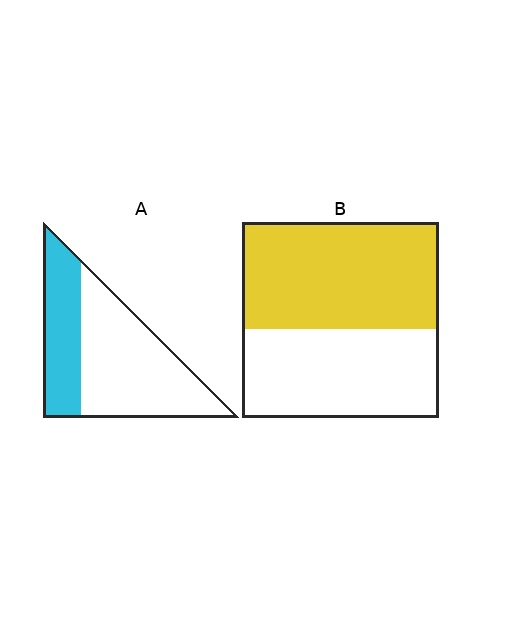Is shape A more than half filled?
No.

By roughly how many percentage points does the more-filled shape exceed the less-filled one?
By roughly 20 percentage points (B over A).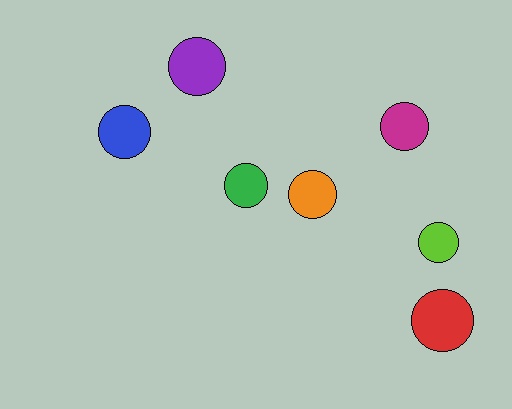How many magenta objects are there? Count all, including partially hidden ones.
There is 1 magenta object.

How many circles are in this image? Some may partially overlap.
There are 7 circles.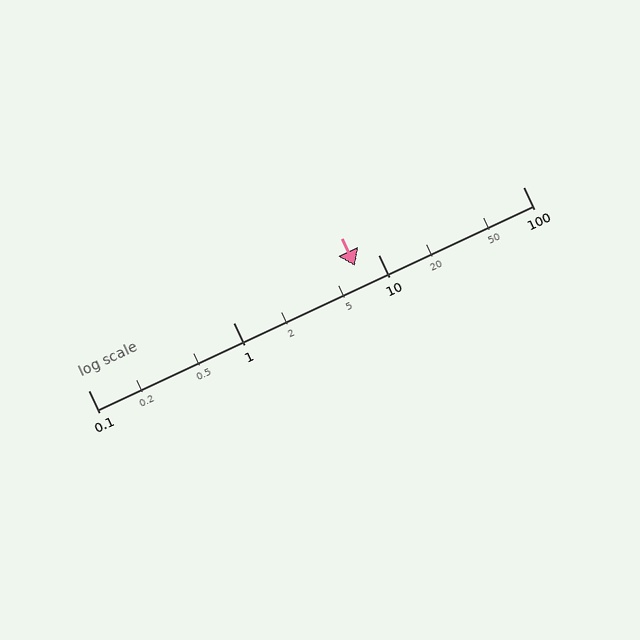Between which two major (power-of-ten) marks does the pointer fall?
The pointer is between 1 and 10.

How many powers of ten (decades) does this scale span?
The scale spans 3 decades, from 0.1 to 100.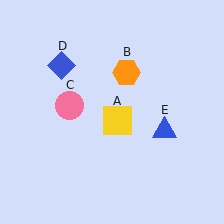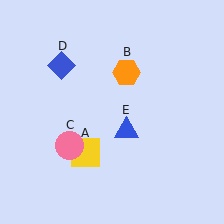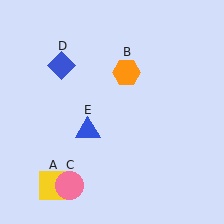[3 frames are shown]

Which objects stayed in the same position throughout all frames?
Orange hexagon (object B) and blue diamond (object D) remained stationary.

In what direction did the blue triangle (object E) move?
The blue triangle (object E) moved left.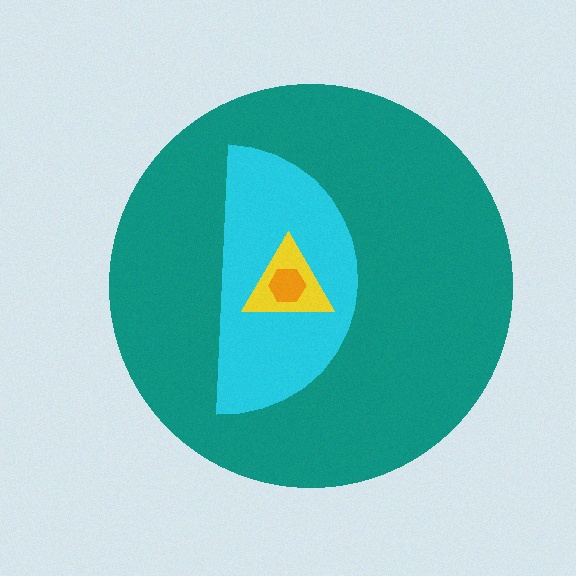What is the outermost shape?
The teal circle.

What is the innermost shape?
The orange hexagon.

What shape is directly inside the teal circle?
The cyan semicircle.